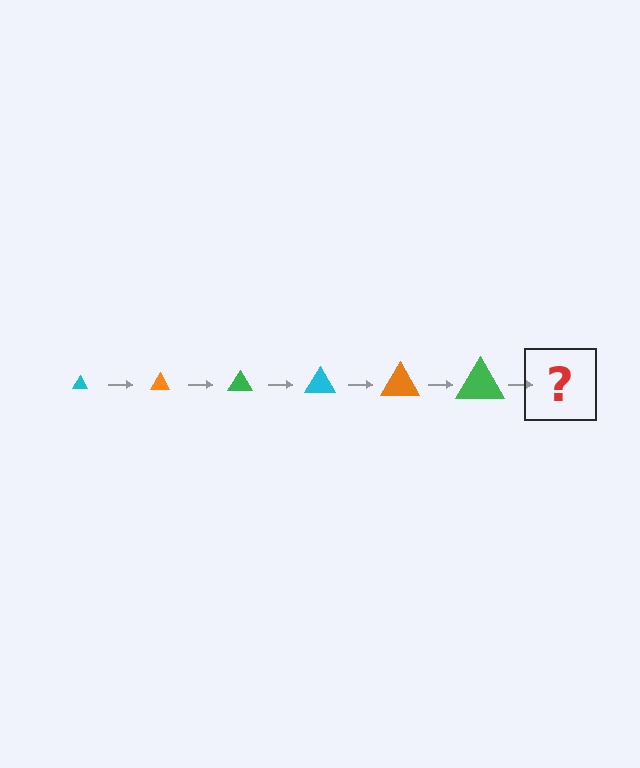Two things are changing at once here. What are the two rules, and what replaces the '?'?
The two rules are that the triangle grows larger each step and the color cycles through cyan, orange, and green. The '?' should be a cyan triangle, larger than the previous one.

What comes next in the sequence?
The next element should be a cyan triangle, larger than the previous one.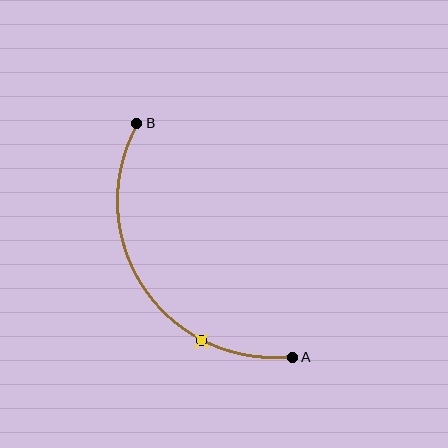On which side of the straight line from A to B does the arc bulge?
The arc bulges to the left of the straight line connecting A and B.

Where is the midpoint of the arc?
The arc midpoint is the point on the curve farthest from the straight line joining A and B. It sits to the left of that line.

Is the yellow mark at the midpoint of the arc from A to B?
No. The yellow mark lies on the arc but is closer to endpoint A. The arc midpoint would be at the point on the curve equidistant along the arc from both A and B.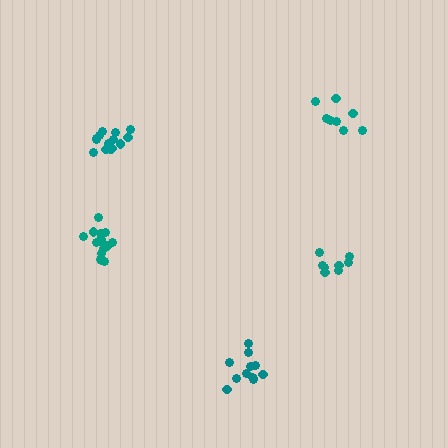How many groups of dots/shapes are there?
There are 5 groups.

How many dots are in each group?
Group 1: 14 dots, Group 2: 14 dots, Group 3: 8 dots, Group 4: 12 dots, Group 5: 8 dots (56 total).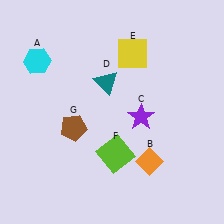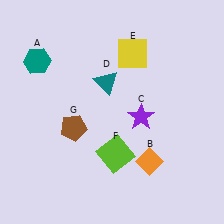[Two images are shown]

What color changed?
The hexagon (A) changed from cyan in Image 1 to teal in Image 2.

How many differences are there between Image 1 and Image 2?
There is 1 difference between the two images.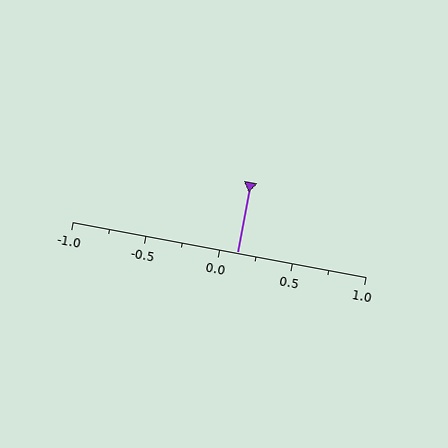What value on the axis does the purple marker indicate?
The marker indicates approximately 0.12.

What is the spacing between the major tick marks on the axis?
The major ticks are spaced 0.5 apart.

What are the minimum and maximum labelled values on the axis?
The axis runs from -1.0 to 1.0.